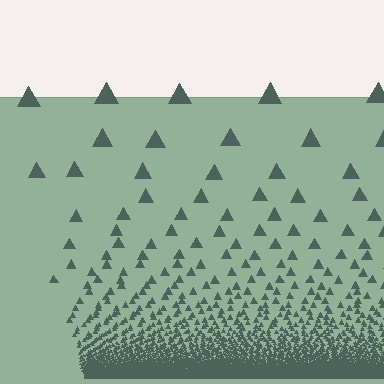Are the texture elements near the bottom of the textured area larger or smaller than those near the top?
Smaller. The gradient is inverted — elements near the bottom are smaller and denser.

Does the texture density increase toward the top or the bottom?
Density increases toward the bottom.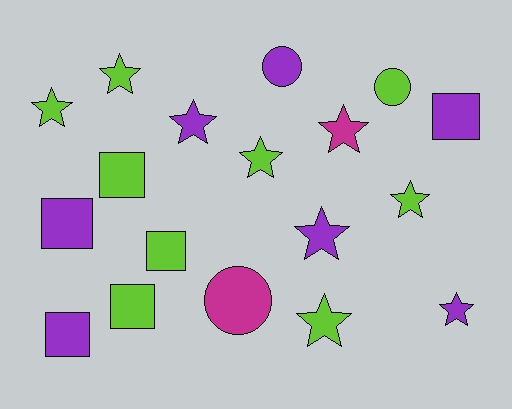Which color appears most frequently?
Lime, with 9 objects.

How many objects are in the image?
There are 18 objects.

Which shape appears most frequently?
Star, with 9 objects.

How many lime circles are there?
There is 1 lime circle.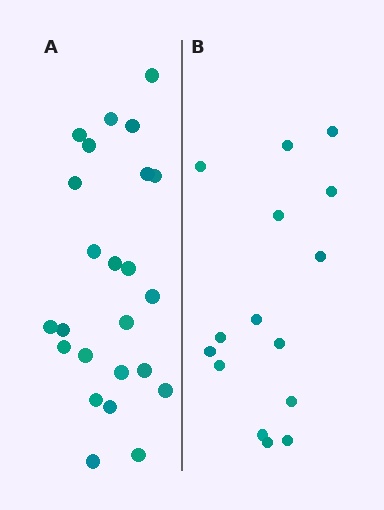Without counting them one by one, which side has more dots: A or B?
Region A (the left region) has more dots.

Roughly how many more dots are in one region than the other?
Region A has roughly 8 or so more dots than region B.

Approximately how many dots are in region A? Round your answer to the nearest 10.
About 20 dots. (The exact count is 24, which rounds to 20.)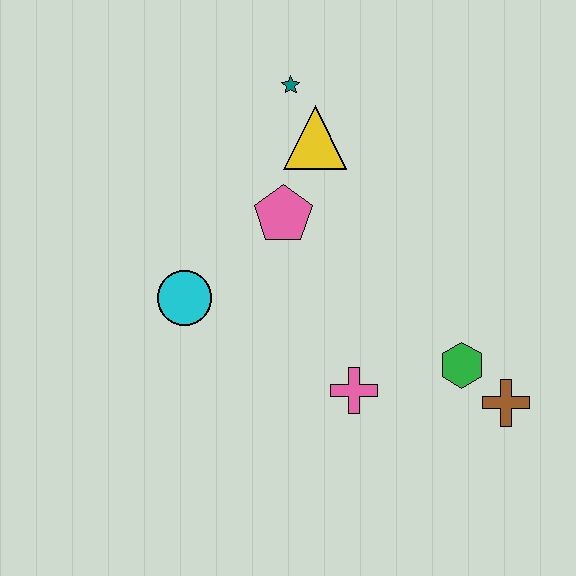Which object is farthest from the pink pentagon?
The brown cross is farthest from the pink pentagon.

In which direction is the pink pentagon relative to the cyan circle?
The pink pentagon is to the right of the cyan circle.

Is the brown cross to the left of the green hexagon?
No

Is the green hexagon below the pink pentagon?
Yes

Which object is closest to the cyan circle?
The pink pentagon is closest to the cyan circle.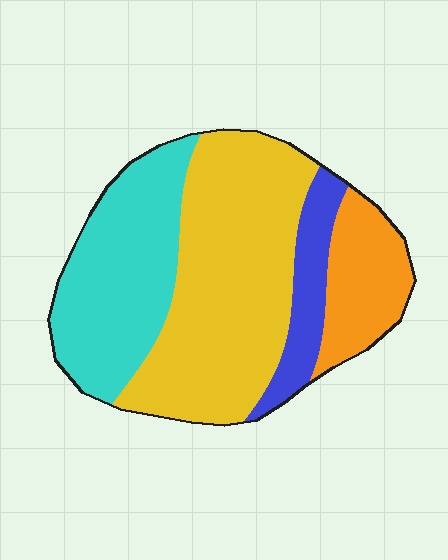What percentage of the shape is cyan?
Cyan covers 29% of the shape.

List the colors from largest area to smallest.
From largest to smallest: yellow, cyan, orange, blue.